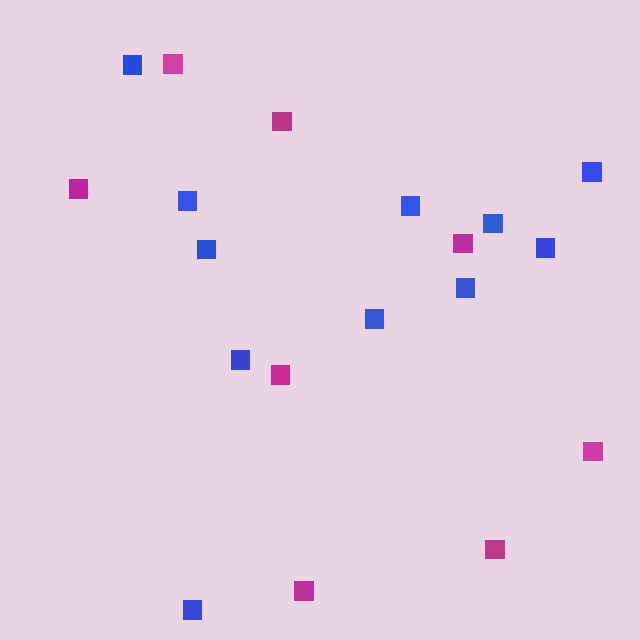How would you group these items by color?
There are 2 groups: one group of blue squares (11) and one group of magenta squares (8).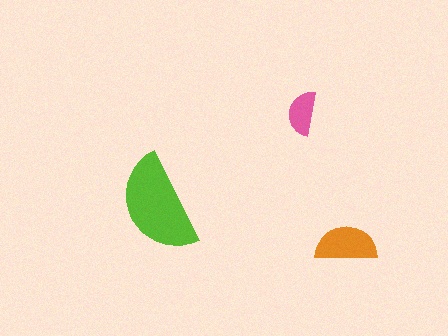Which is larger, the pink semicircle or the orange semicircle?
The orange one.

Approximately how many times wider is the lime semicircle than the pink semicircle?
About 2.5 times wider.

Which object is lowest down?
The orange semicircle is bottommost.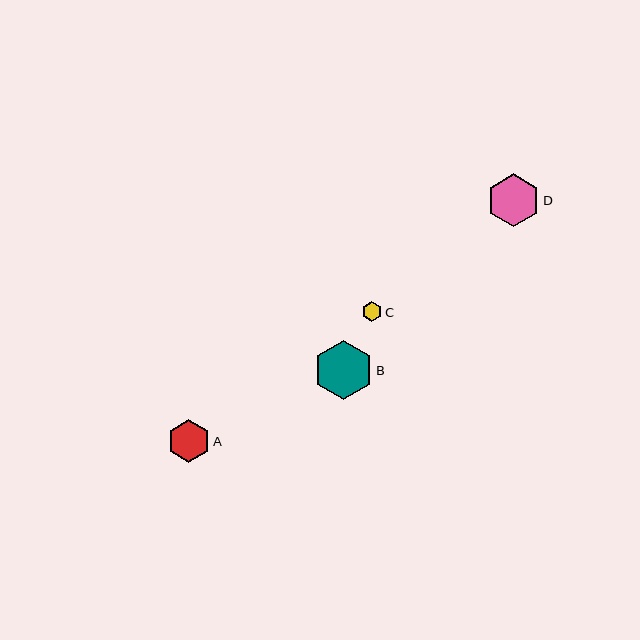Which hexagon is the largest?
Hexagon B is the largest with a size of approximately 59 pixels.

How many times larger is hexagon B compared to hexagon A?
Hexagon B is approximately 1.4 times the size of hexagon A.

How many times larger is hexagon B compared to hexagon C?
Hexagon B is approximately 3.0 times the size of hexagon C.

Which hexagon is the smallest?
Hexagon C is the smallest with a size of approximately 20 pixels.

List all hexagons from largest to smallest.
From largest to smallest: B, D, A, C.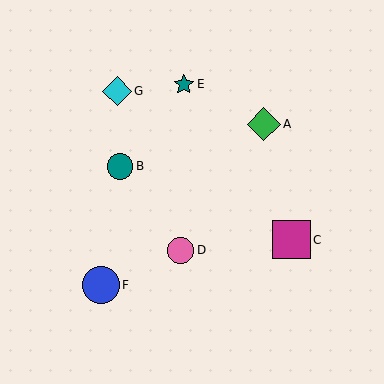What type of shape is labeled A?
Shape A is a green diamond.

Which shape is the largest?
The magenta square (labeled C) is the largest.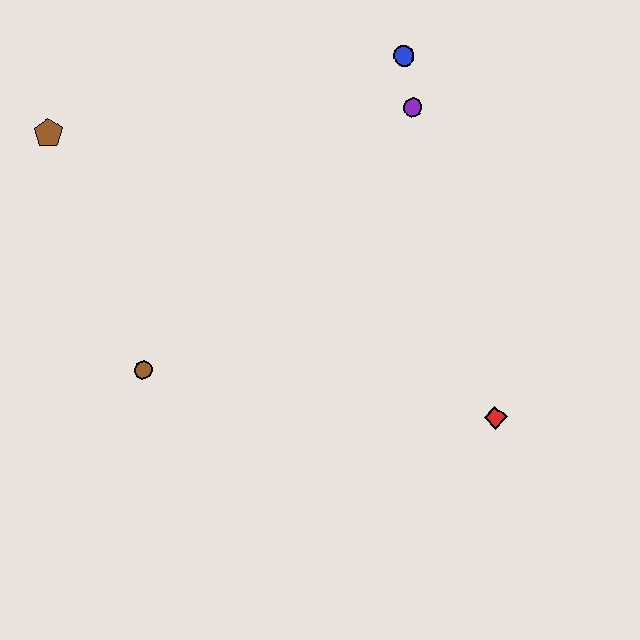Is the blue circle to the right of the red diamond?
No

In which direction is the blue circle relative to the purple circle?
The blue circle is above the purple circle.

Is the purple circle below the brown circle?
No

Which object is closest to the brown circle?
The brown pentagon is closest to the brown circle.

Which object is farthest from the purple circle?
The brown circle is farthest from the purple circle.